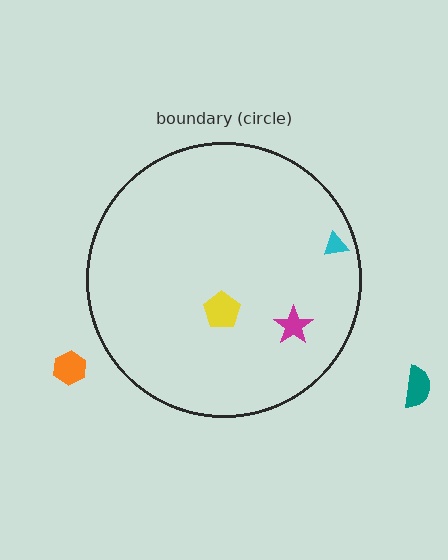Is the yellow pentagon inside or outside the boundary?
Inside.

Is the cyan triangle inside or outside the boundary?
Inside.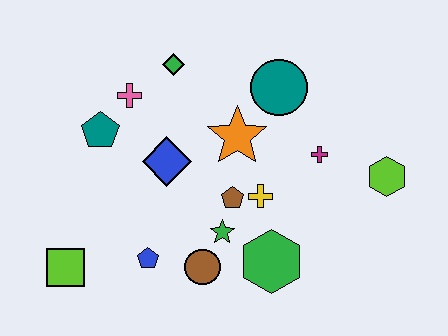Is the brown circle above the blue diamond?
No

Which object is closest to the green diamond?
The pink cross is closest to the green diamond.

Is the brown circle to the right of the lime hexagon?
No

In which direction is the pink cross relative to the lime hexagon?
The pink cross is to the left of the lime hexagon.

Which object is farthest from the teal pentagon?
The lime hexagon is farthest from the teal pentagon.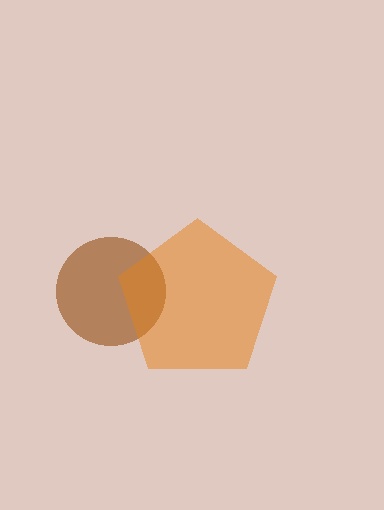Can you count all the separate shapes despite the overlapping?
Yes, there are 2 separate shapes.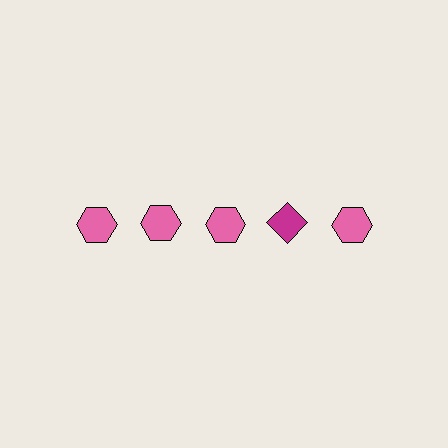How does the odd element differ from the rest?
It differs in both color (magenta instead of pink) and shape (diamond instead of hexagon).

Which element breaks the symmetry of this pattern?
The magenta diamond in the top row, second from right column breaks the symmetry. All other shapes are pink hexagons.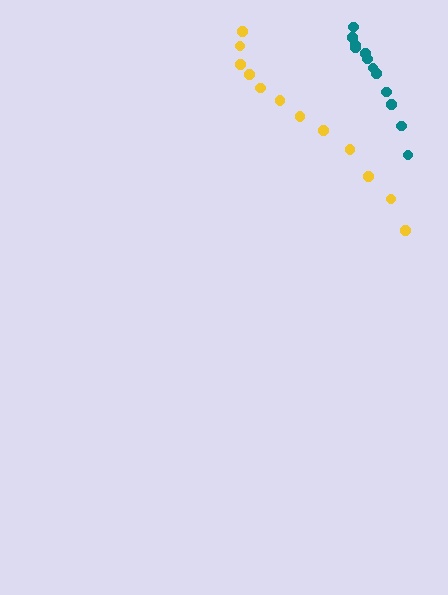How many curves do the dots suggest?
There are 2 distinct paths.